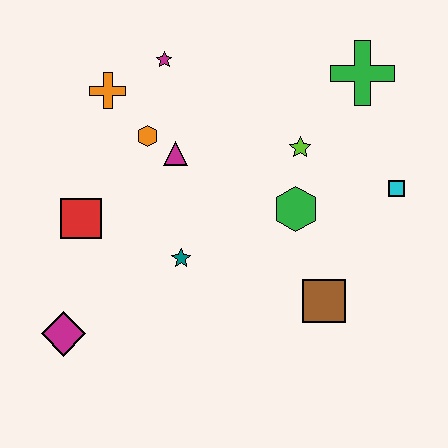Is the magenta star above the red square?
Yes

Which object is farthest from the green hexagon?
The magenta diamond is farthest from the green hexagon.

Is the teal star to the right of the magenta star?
Yes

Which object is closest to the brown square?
The green hexagon is closest to the brown square.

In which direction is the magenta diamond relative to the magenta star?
The magenta diamond is below the magenta star.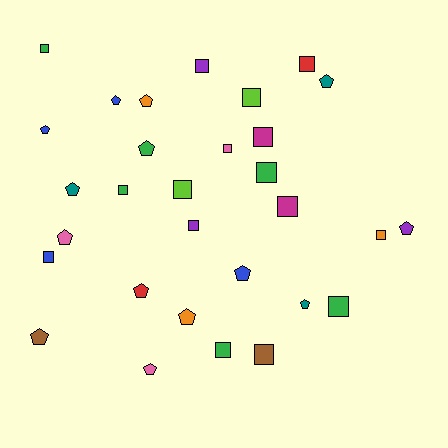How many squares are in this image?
There are 16 squares.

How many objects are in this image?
There are 30 objects.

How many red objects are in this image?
There are 2 red objects.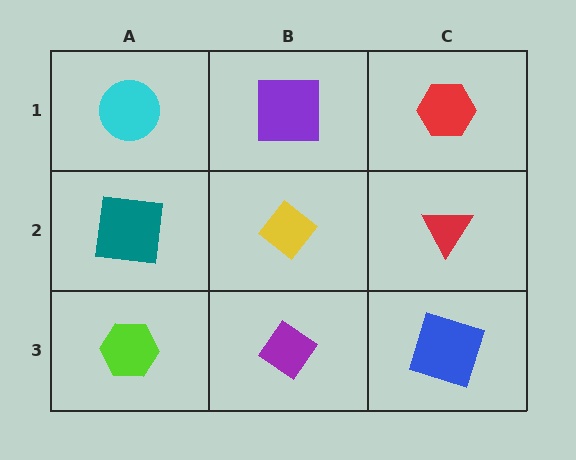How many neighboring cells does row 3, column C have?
2.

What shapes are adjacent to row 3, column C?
A red triangle (row 2, column C), a purple diamond (row 3, column B).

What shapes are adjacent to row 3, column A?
A teal square (row 2, column A), a purple diamond (row 3, column B).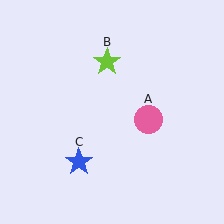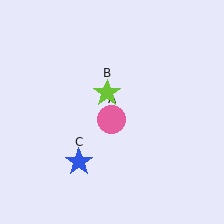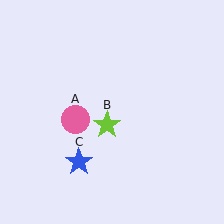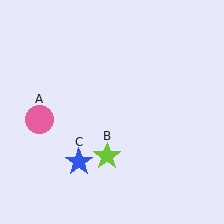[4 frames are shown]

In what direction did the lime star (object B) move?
The lime star (object B) moved down.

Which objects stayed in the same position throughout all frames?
Blue star (object C) remained stationary.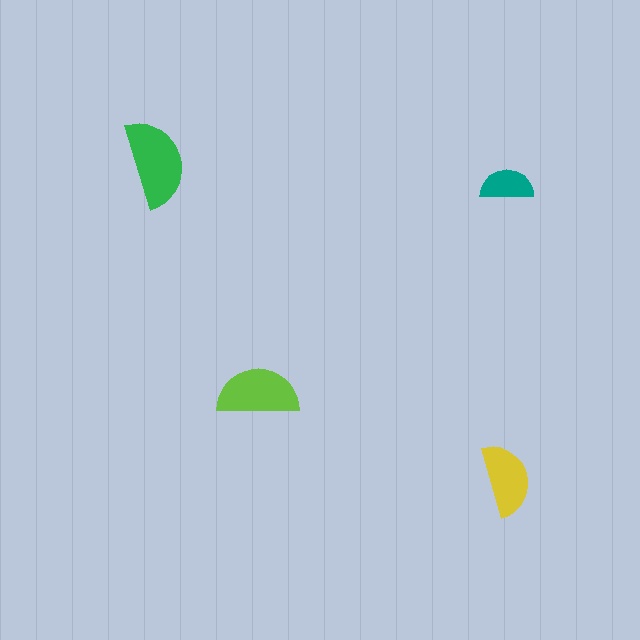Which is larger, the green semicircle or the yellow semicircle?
The green one.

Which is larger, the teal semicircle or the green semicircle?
The green one.